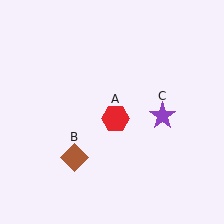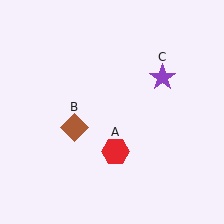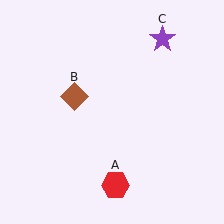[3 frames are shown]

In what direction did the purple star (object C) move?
The purple star (object C) moved up.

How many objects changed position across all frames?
3 objects changed position: red hexagon (object A), brown diamond (object B), purple star (object C).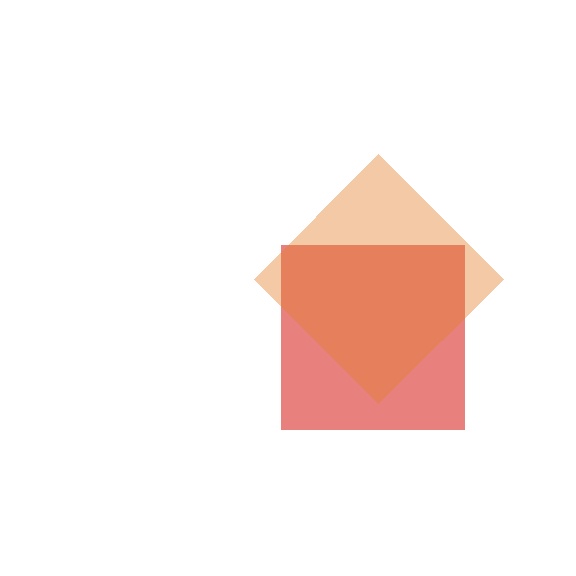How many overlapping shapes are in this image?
There are 2 overlapping shapes in the image.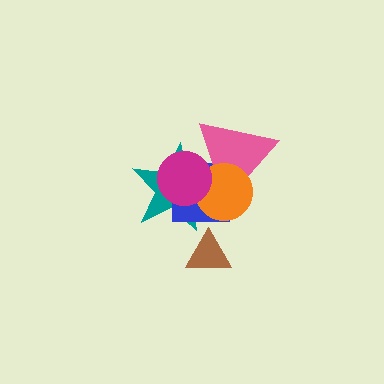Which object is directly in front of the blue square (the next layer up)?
The pink triangle is directly in front of the blue square.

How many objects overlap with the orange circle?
4 objects overlap with the orange circle.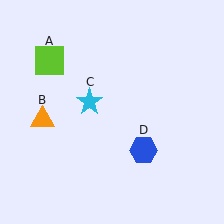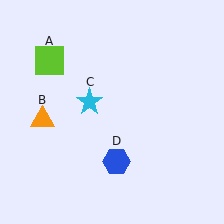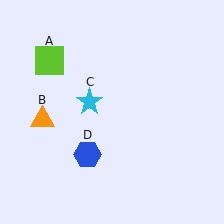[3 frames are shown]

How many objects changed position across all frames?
1 object changed position: blue hexagon (object D).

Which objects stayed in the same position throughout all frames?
Lime square (object A) and orange triangle (object B) and cyan star (object C) remained stationary.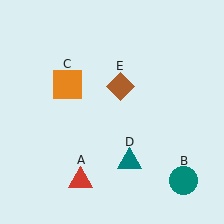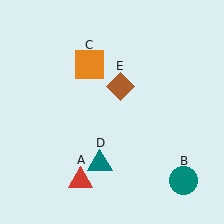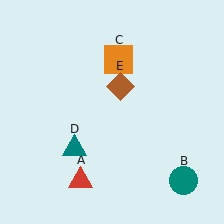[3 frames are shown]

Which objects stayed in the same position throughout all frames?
Red triangle (object A) and teal circle (object B) and brown diamond (object E) remained stationary.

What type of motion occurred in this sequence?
The orange square (object C), teal triangle (object D) rotated clockwise around the center of the scene.